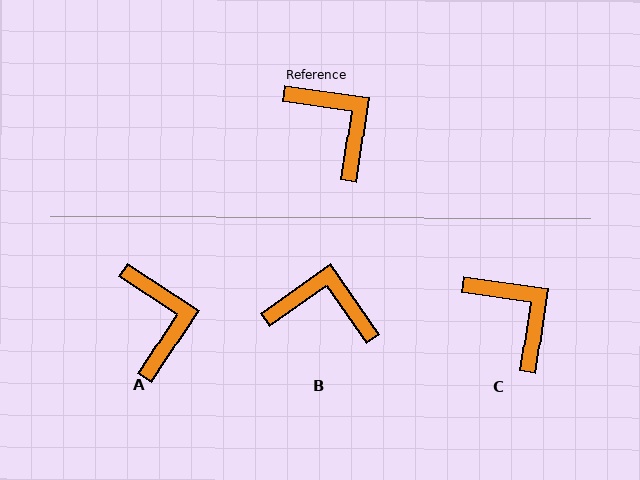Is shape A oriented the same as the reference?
No, it is off by about 25 degrees.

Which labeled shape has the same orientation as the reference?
C.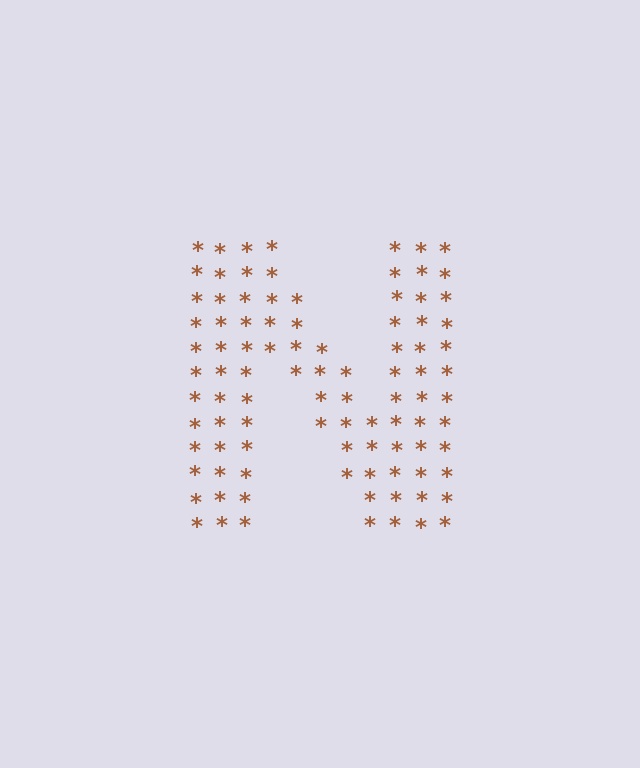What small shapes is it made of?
It is made of small asterisks.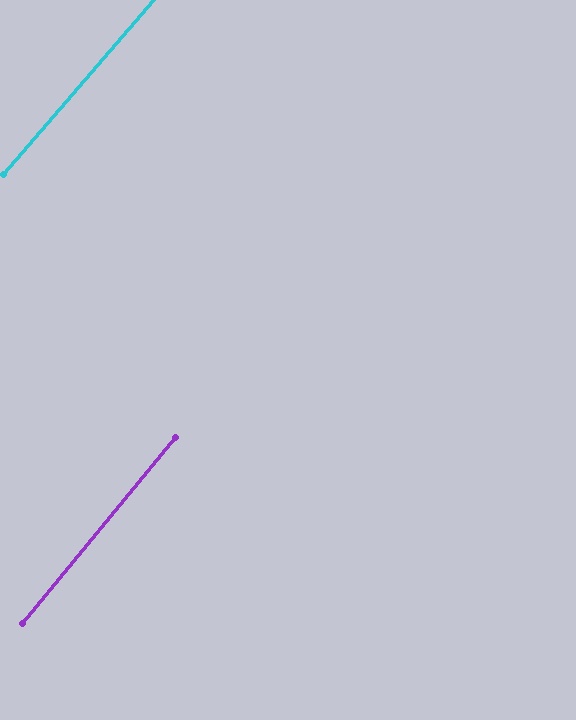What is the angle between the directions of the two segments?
Approximately 1 degree.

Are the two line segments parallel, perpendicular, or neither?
Parallel — their directions differ by only 1.4°.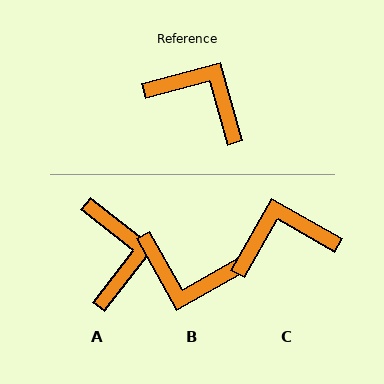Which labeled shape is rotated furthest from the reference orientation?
B, about 166 degrees away.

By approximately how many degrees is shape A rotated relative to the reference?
Approximately 53 degrees clockwise.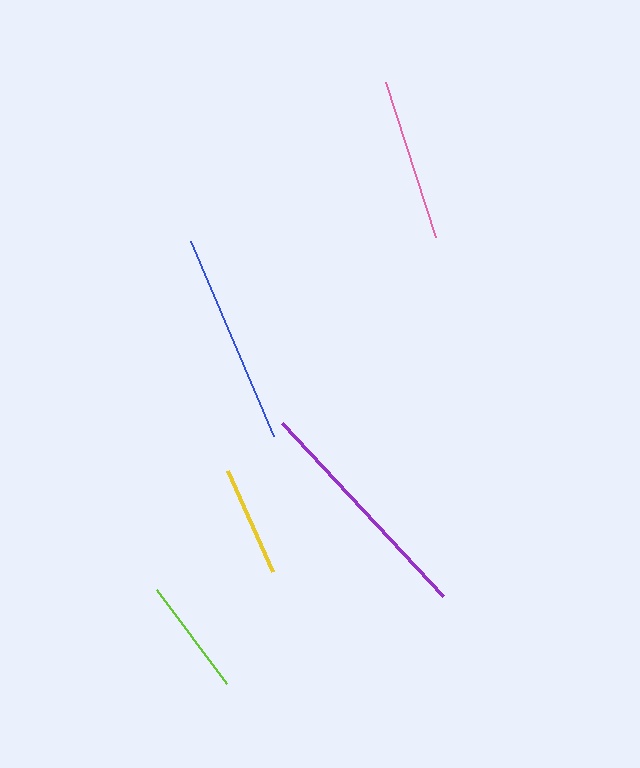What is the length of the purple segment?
The purple segment is approximately 236 pixels long.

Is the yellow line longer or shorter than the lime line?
The lime line is longer than the yellow line.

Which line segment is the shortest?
The yellow line is the shortest at approximately 110 pixels.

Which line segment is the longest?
The purple line is the longest at approximately 236 pixels.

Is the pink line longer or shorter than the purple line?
The purple line is longer than the pink line.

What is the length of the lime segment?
The lime segment is approximately 118 pixels long.